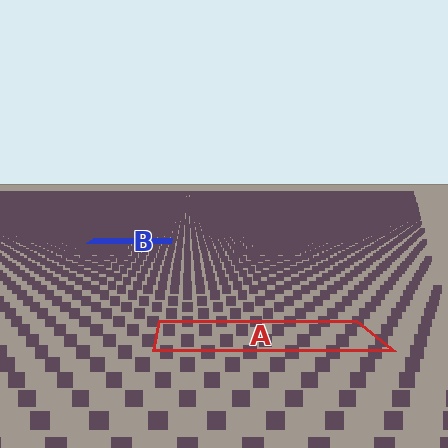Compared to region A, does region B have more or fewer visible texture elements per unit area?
Region B has more texture elements per unit area — they are packed more densely because it is farther away.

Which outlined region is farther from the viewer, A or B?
Region B is farther from the viewer — the texture elements inside it appear smaller and more densely packed.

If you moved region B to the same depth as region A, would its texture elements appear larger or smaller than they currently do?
They would appear larger. At a closer depth, the same texture elements are projected at a bigger on-screen size.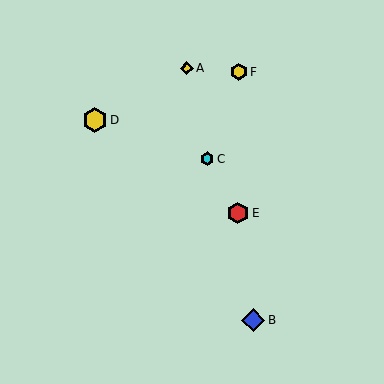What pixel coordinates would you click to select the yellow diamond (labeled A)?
Click at (187, 68) to select the yellow diamond A.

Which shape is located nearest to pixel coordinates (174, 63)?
The yellow diamond (labeled A) at (187, 68) is nearest to that location.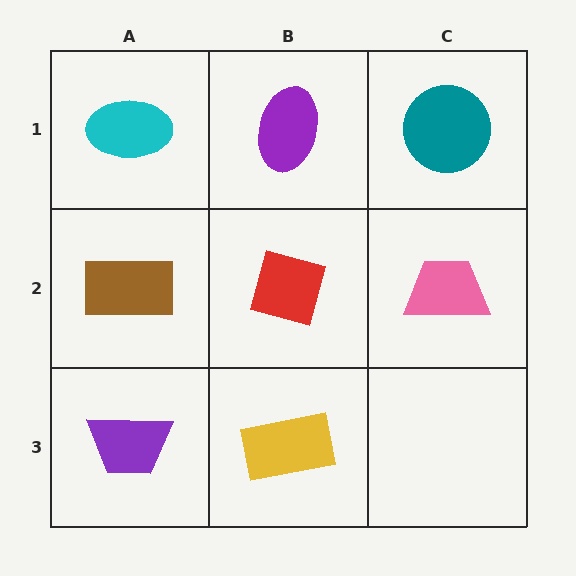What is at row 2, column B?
A red diamond.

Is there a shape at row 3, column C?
No, that cell is empty.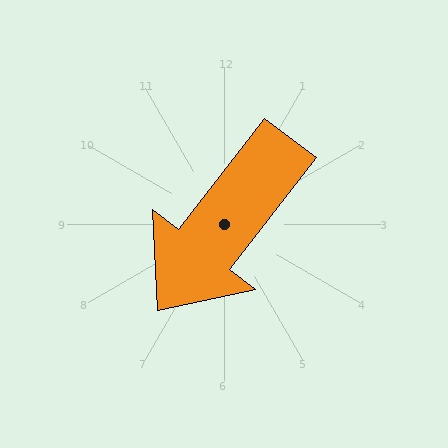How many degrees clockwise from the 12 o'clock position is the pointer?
Approximately 218 degrees.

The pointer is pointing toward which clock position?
Roughly 7 o'clock.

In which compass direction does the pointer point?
Southwest.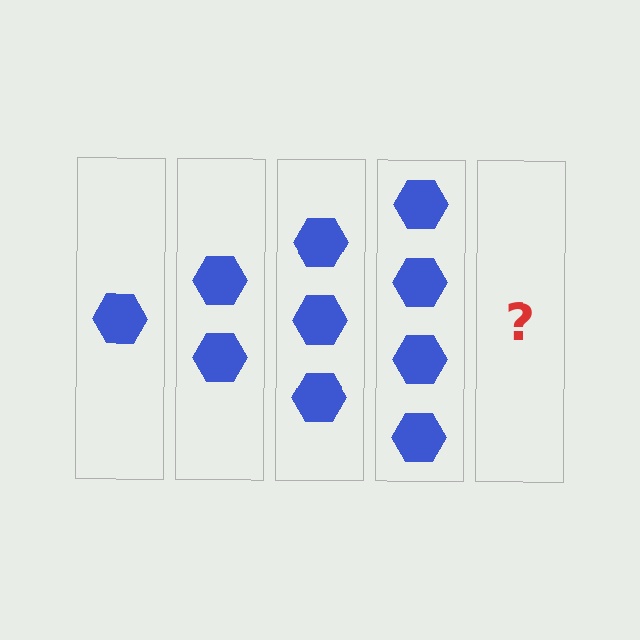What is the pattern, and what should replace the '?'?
The pattern is that each step adds one more hexagon. The '?' should be 5 hexagons.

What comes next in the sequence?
The next element should be 5 hexagons.